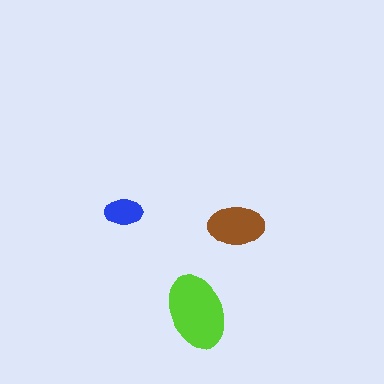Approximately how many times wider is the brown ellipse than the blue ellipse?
About 1.5 times wider.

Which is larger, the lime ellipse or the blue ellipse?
The lime one.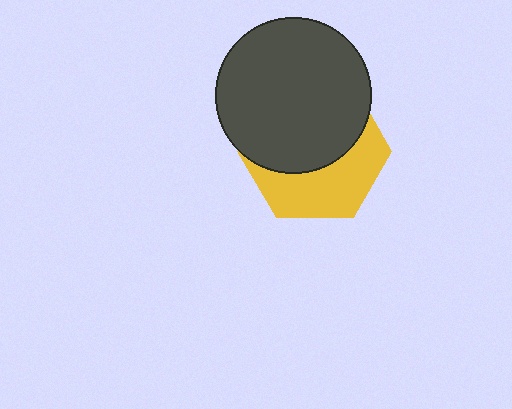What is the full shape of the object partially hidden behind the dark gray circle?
The partially hidden object is a yellow hexagon.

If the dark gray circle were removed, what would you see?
You would see the complete yellow hexagon.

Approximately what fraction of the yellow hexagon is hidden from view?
Roughly 57% of the yellow hexagon is hidden behind the dark gray circle.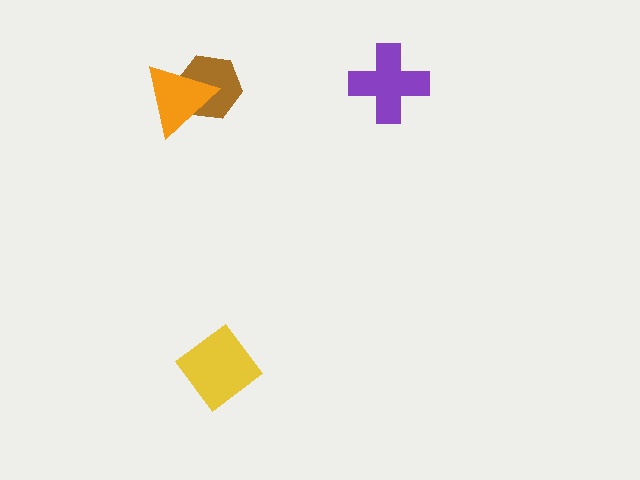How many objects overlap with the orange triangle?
1 object overlaps with the orange triangle.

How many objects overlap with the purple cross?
0 objects overlap with the purple cross.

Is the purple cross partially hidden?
No, no other shape covers it.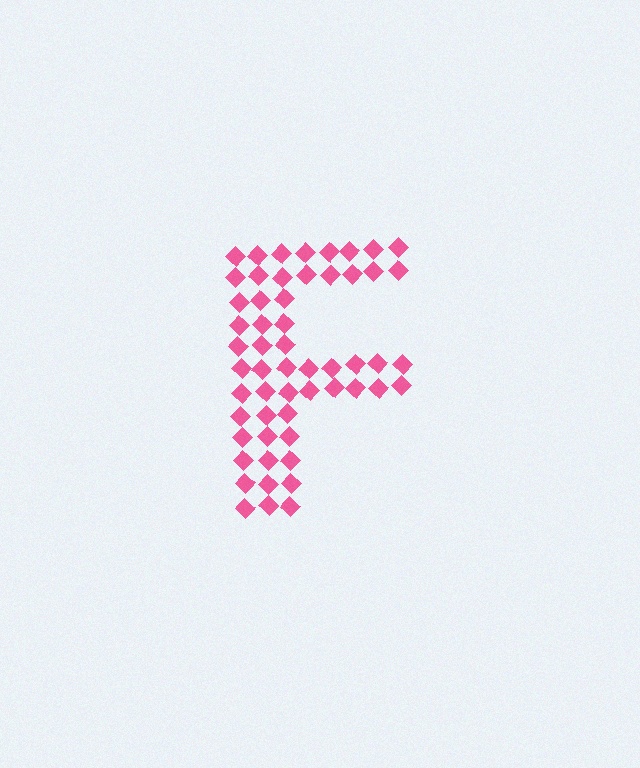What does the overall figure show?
The overall figure shows the letter F.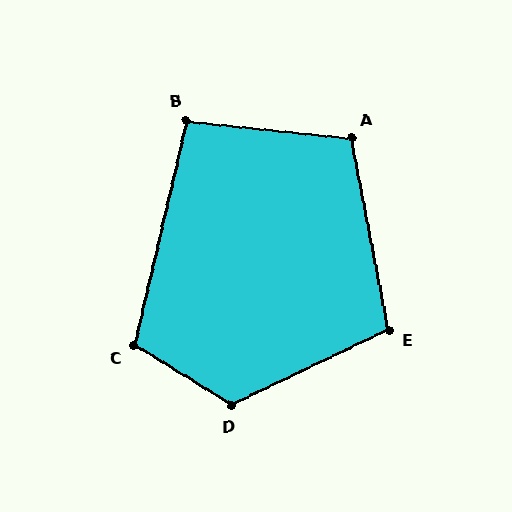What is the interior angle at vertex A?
Approximately 107 degrees (obtuse).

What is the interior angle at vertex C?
Approximately 108 degrees (obtuse).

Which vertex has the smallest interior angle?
B, at approximately 97 degrees.